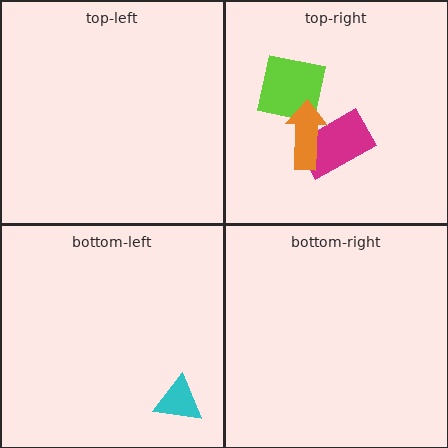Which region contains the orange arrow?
The top-right region.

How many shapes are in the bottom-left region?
1.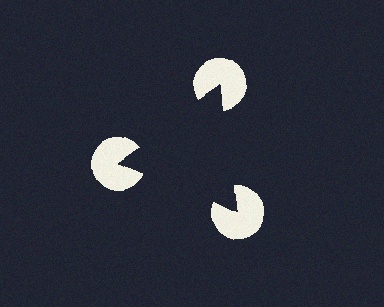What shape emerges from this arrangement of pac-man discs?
An illusory triangle — its edges are inferred from the aligned wedge cuts in the pac-man discs, not physically drawn.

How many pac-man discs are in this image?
There are 3 — one at each vertex of the illusory triangle.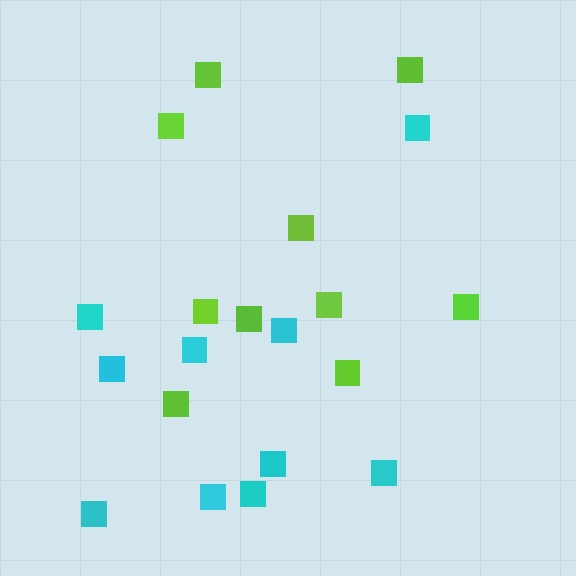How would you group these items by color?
There are 2 groups: one group of lime squares (10) and one group of cyan squares (10).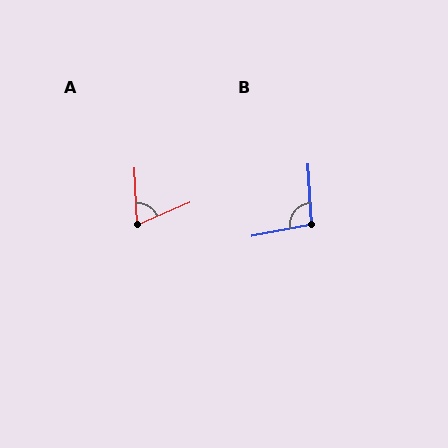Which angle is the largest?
B, at approximately 98 degrees.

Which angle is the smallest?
A, at approximately 69 degrees.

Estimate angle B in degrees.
Approximately 98 degrees.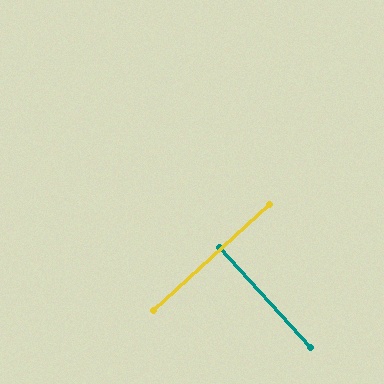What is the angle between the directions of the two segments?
Approximately 90 degrees.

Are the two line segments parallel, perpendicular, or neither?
Perpendicular — they meet at approximately 90°.